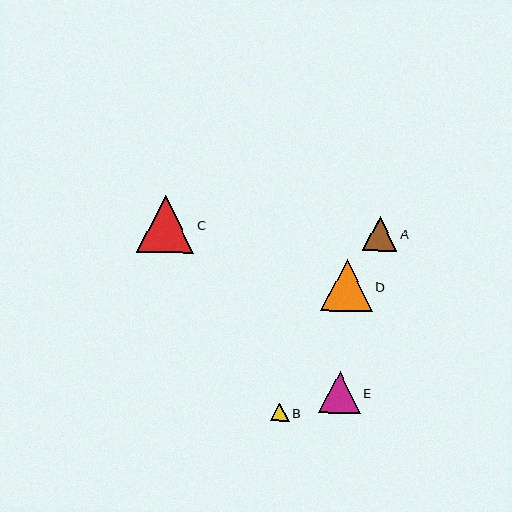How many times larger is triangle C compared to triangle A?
Triangle C is approximately 1.7 times the size of triangle A.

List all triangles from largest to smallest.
From largest to smallest: C, D, E, A, B.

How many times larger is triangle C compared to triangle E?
Triangle C is approximately 1.4 times the size of triangle E.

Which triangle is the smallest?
Triangle B is the smallest with a size of approximately 18 pixels.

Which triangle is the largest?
Triangle C is the largest with a size of approximately 57 pixels.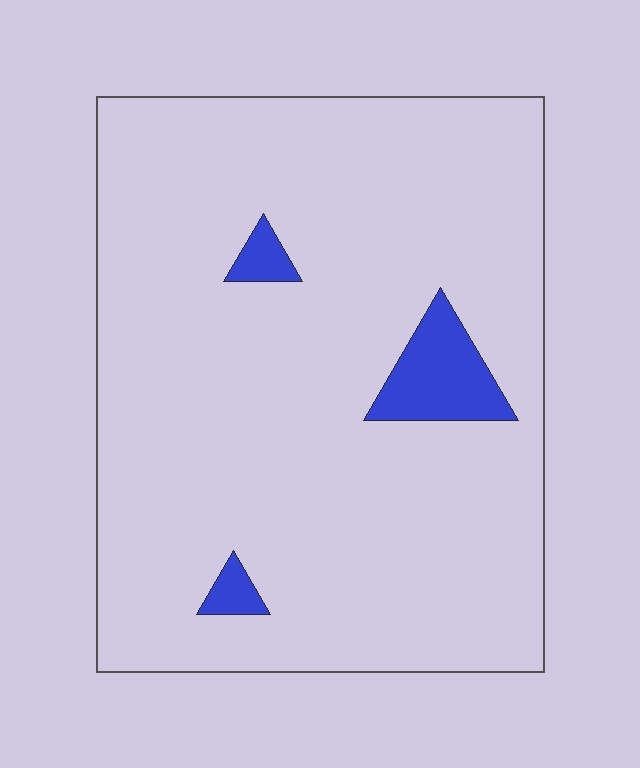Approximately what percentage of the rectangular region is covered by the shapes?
Approximately 5%.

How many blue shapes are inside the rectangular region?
3.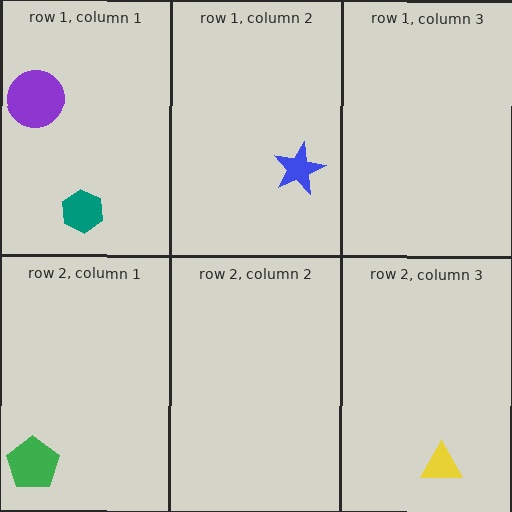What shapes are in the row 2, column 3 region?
The yellow triangle.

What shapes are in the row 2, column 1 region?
The green pentagon.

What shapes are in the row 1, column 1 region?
The teal hexagon, the purple circle.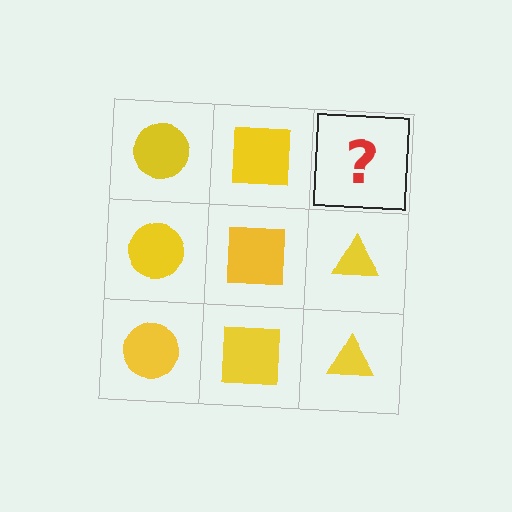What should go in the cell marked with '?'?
The missing cell should contain a yellow triangle.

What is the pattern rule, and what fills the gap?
The rule is that each column has a consistent shape. The gap should be filled with a yellow triangle.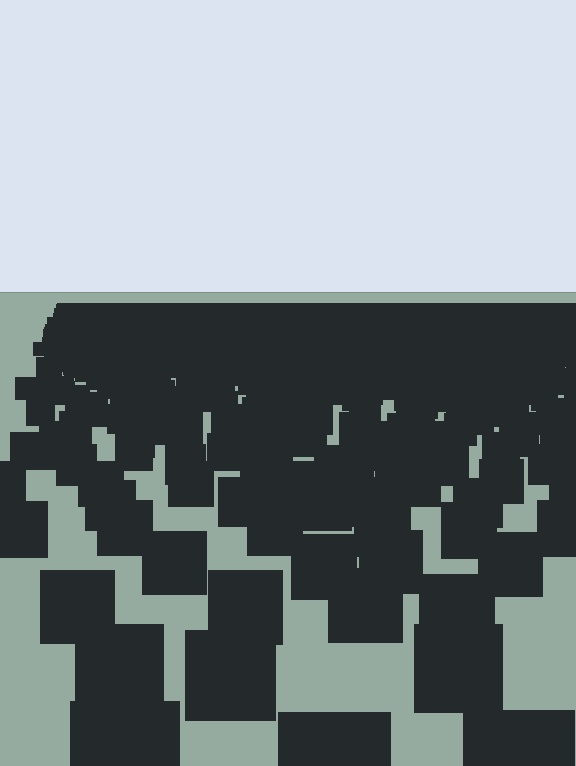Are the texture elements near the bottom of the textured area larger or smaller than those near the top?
Larger. Near the bottom, elements are closer to the viewer and appear at a bigger on-screen size.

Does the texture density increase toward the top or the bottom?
Density increases toward the top.